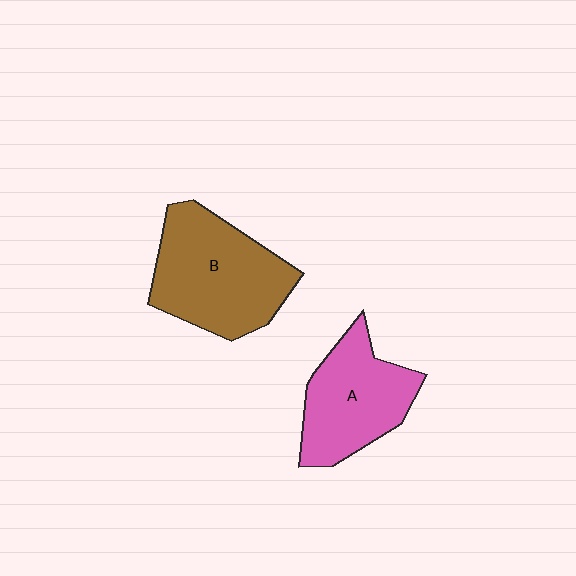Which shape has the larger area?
Shape B (brown).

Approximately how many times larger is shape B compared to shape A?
Approximately 1.3 times.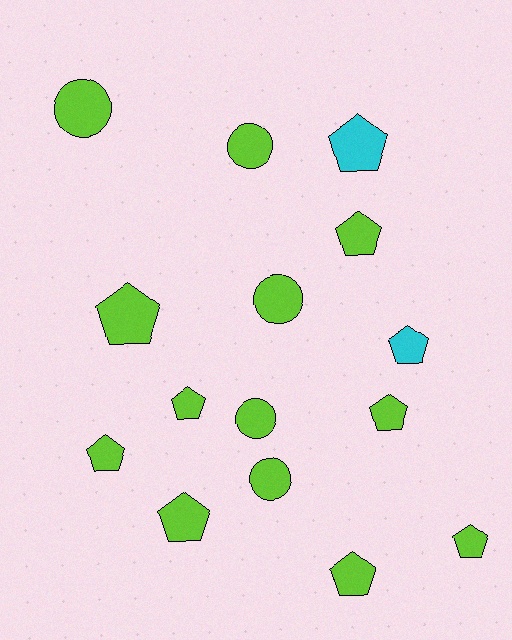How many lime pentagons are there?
There are 8 lime pentagons.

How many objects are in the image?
There are 15 objects.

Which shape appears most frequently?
Pentagon, with 10 objects.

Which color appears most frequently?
Lime, with 13 objects.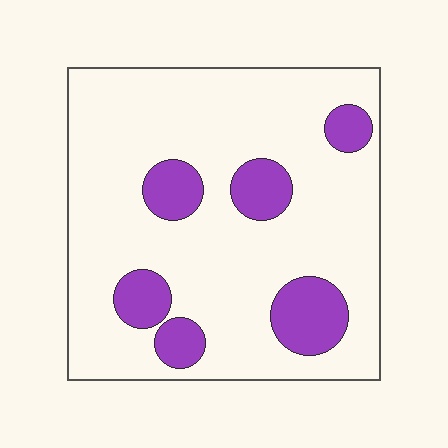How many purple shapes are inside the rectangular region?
6.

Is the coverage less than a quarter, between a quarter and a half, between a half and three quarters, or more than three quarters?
Less than a quarter.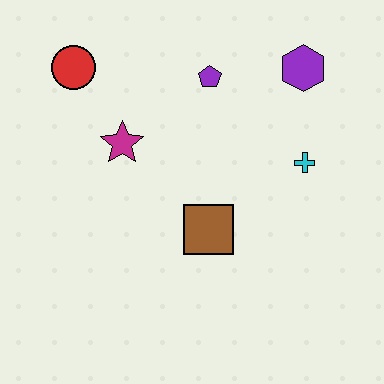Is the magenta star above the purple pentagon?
No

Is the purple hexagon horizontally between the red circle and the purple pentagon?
No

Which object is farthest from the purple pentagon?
The brown square is farthest from the purple pentagon.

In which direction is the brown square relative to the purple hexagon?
The brown square is below the purple hexagon.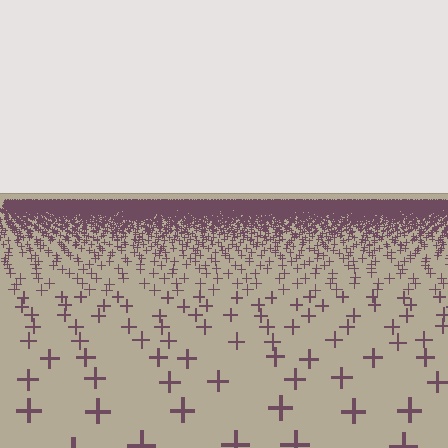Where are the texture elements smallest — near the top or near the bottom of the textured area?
Near the top.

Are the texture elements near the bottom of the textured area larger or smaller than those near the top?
Larger. Near the bottom, elements are closer to the viewer and appear at a bigger on-screen size.